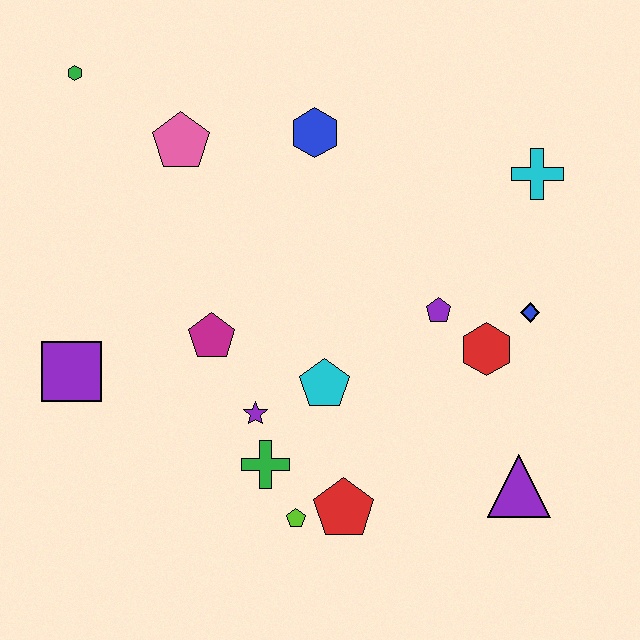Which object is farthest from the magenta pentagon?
The cyan cross is farthest from the magenta pentagon.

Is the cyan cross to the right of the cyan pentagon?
Yes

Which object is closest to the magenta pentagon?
The purple star is closest to the magenta pentagon.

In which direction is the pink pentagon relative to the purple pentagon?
The pink pentagon is to the left of the purple pentagon.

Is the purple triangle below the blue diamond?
Yes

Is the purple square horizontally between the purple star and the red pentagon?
No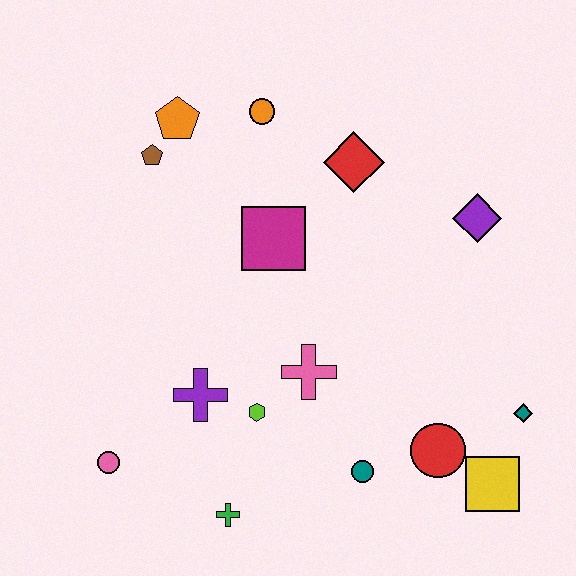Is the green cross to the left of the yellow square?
Yes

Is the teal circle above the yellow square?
Yes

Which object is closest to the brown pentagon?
The orange pentagon is closest to the brown pentagon.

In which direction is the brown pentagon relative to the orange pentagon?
The brown pentagon is below the orange pentagon.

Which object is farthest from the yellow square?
The orange pentagon is farthest from the yellow square.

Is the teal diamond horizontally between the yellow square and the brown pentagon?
No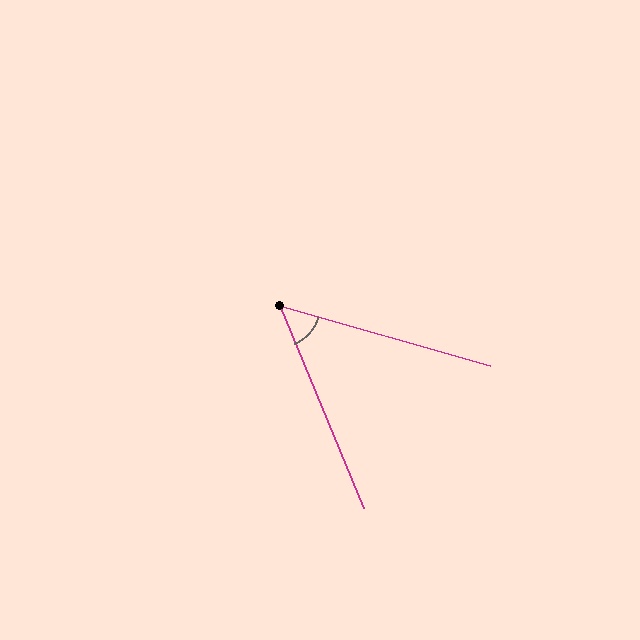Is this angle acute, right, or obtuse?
It is acute.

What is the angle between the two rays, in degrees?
Approximately 52 degrees.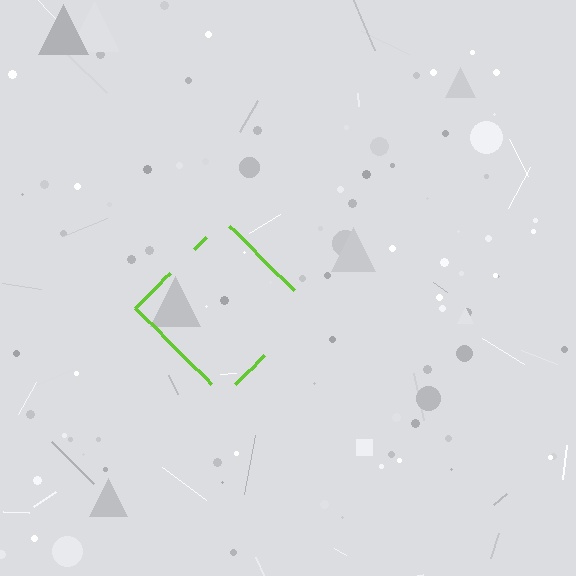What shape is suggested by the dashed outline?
The dashed outline suggests a diamond.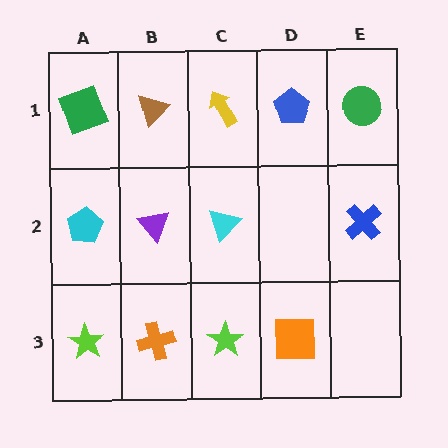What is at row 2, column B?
A purple triangle.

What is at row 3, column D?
An orange square.